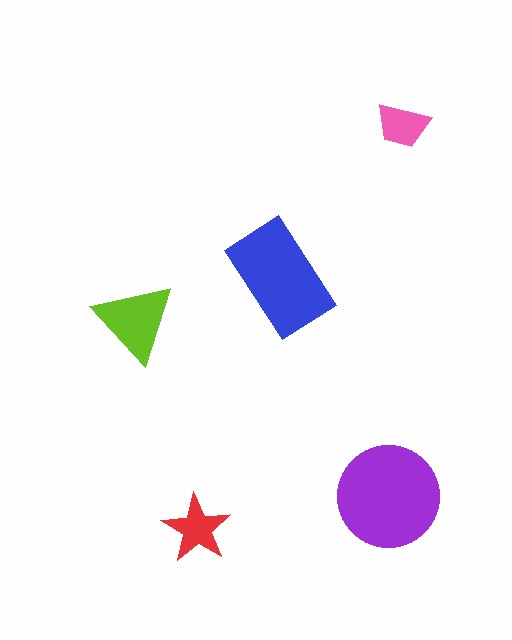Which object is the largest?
The purple circle.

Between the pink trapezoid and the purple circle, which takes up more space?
The purple circle.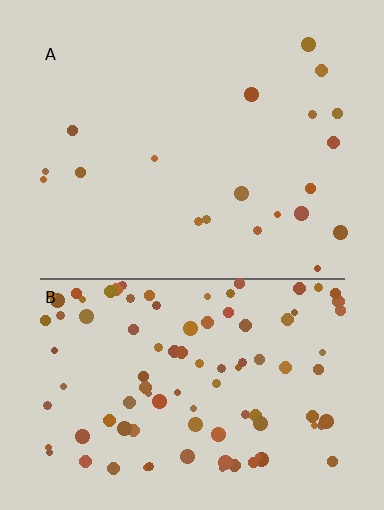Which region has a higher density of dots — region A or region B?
B (the bottom).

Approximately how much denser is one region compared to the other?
Approximately 4.9× — region B over region A.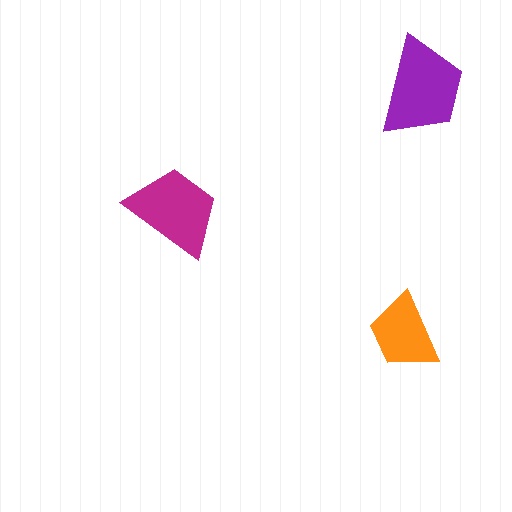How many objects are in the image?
There are 3 objects in the image.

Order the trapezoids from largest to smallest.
the purple one, the magenta one, the orange one.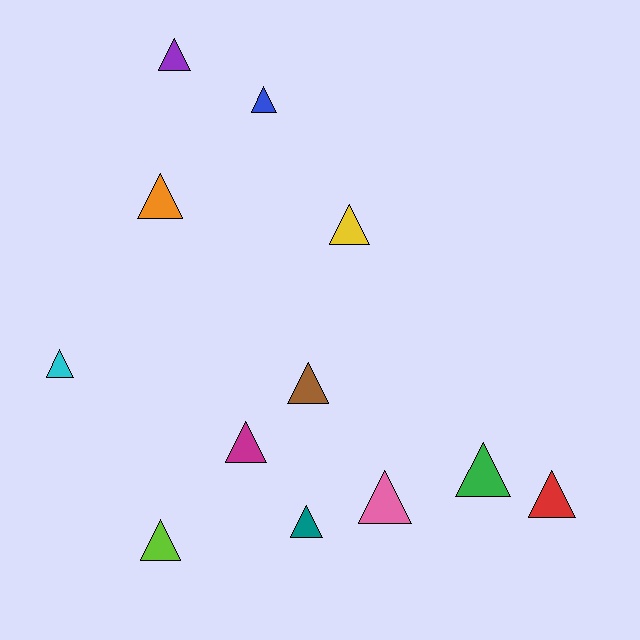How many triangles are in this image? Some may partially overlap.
There are 12 triangles.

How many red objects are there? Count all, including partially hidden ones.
There is 1 red object.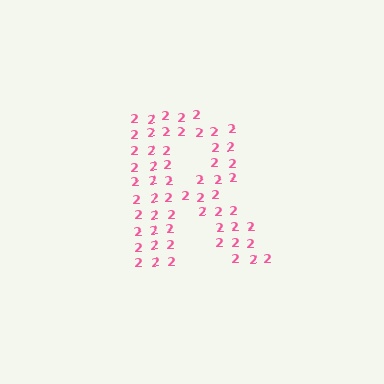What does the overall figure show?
The overall figure shows the letter R.